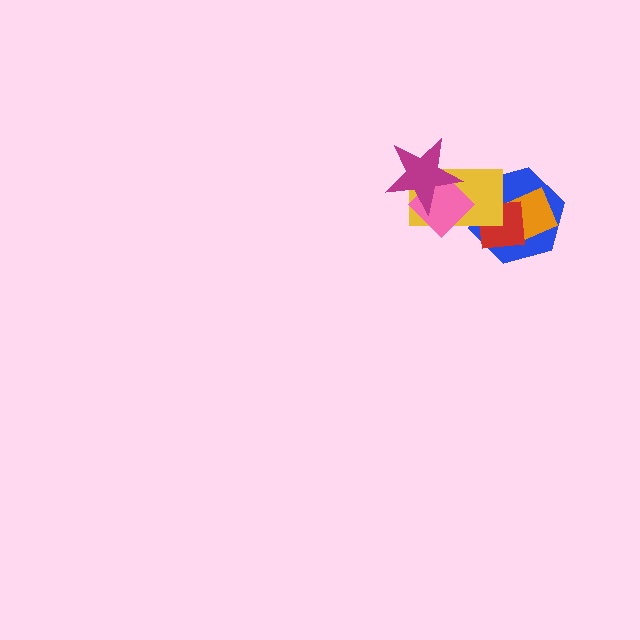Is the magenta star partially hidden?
No, no other shape covers it.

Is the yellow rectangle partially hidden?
Yes, it is partially covered by another shape.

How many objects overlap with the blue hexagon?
3 objects overlap with the blue hexagon.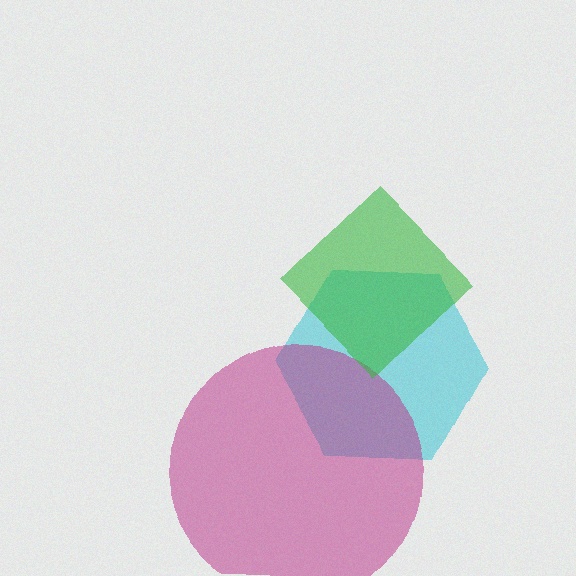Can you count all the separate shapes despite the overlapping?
Yes, there are 3 separate shapes.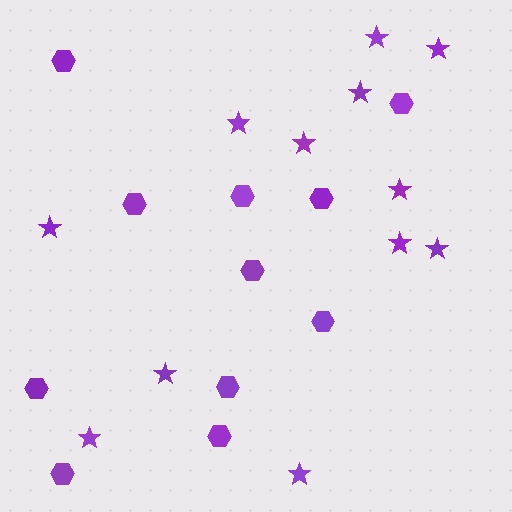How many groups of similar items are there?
There are 2 groups: one group of hexagons (11) and one group of stars (12).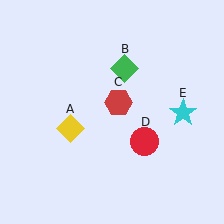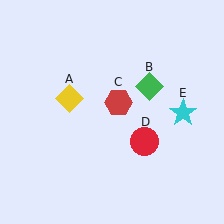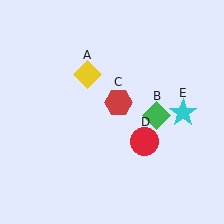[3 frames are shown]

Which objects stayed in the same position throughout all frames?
Red hexagon (object C) and red circle (object D) and cyan star (object E) remained stationary.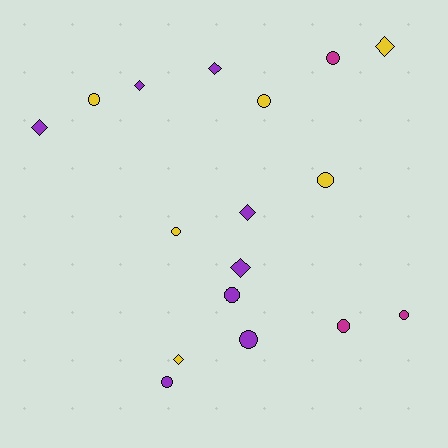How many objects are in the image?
There are 17 objects.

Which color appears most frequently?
Purple, with 8 objects.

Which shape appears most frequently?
Circle, with 10 objects.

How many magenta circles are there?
There are 3 magenta circles.